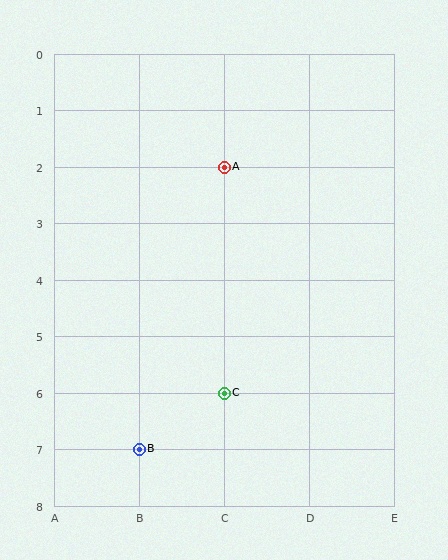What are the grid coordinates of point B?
Point B is at grid coordinates (B, 7).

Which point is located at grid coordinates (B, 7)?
Point B is at (B, 7).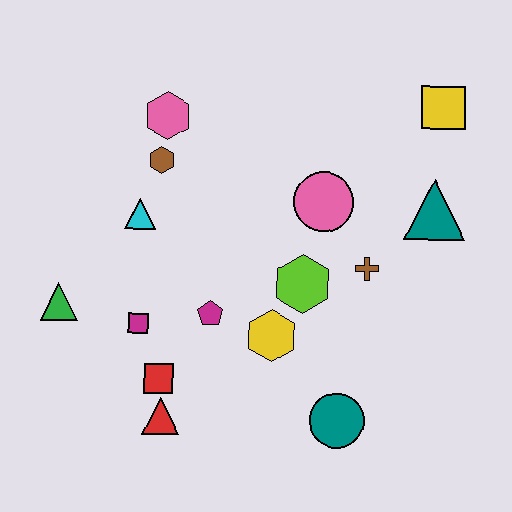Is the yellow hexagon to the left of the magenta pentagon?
No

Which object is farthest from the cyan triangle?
The yellow square is farthest from the cyan triangle.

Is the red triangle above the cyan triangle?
No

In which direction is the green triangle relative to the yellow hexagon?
The green triangle is to the left of the yellow hexagon.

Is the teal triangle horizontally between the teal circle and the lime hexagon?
No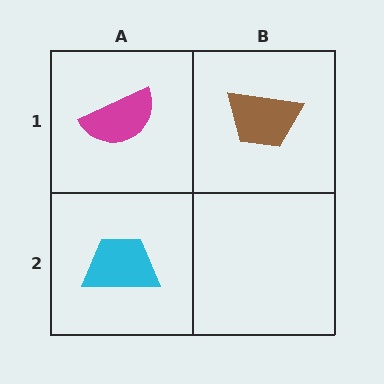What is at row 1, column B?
A brown trapezoid.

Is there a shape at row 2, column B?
No, that cell is empty.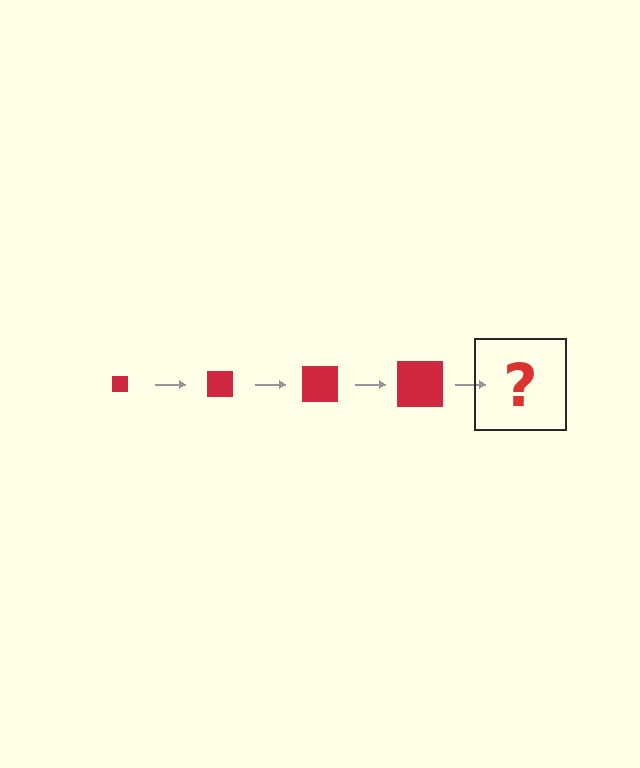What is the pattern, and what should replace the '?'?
The pattern is that the square gets progressively larger each step. The '?' should be a red square, larger than the previous one.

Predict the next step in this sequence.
The next step is a red square, larger than the previous one.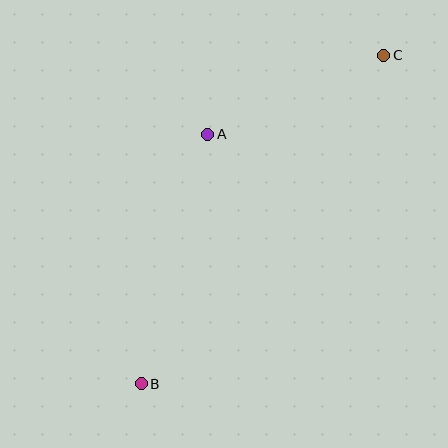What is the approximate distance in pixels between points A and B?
The distance between A and B is approximately 258 pixels.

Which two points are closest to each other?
Points A and C are closest to each other.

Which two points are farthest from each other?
Points B and C are farthest from each other.